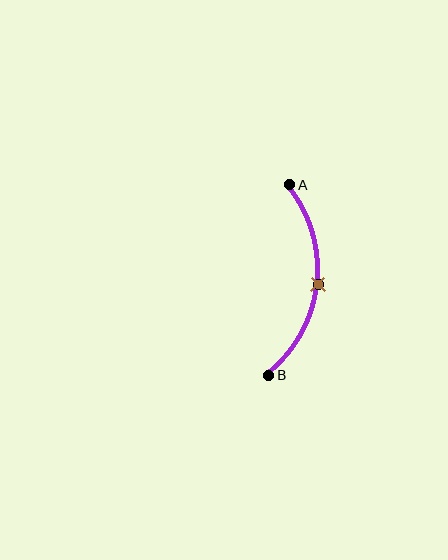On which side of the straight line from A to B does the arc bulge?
The arc bulges to the right of the straight line connecting A and B.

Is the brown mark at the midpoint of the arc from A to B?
Yes. The brown mark lies on the arc at equal arc-length from both A and B — it is the arc midpoint.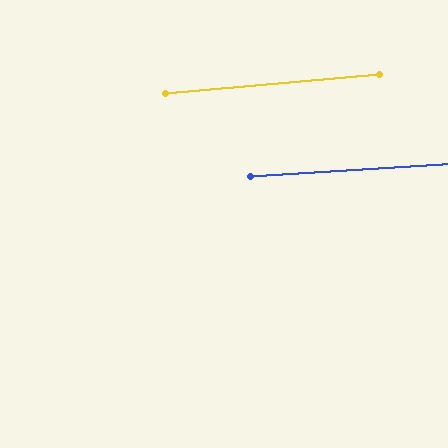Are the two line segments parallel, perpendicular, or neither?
Parallel — their directions differ by only 1.3°.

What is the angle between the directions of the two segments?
Approximately 1 degree.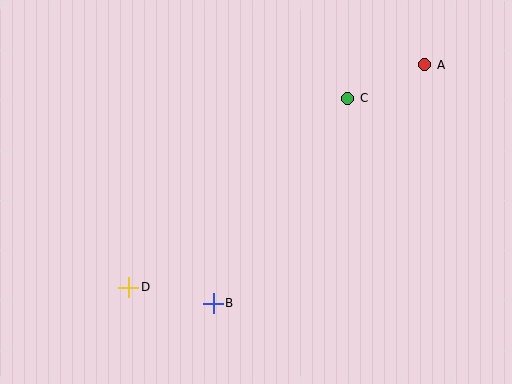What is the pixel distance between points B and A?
The distance between B and A is 319 pixels.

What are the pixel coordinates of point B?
Point B is at (213, 303).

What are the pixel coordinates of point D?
Point D is at (129, 287).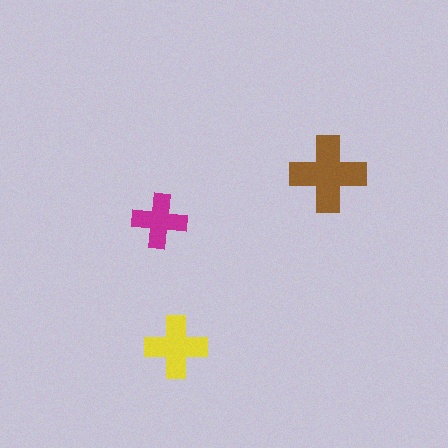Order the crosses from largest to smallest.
the brown one, the yellow one, the magenta one.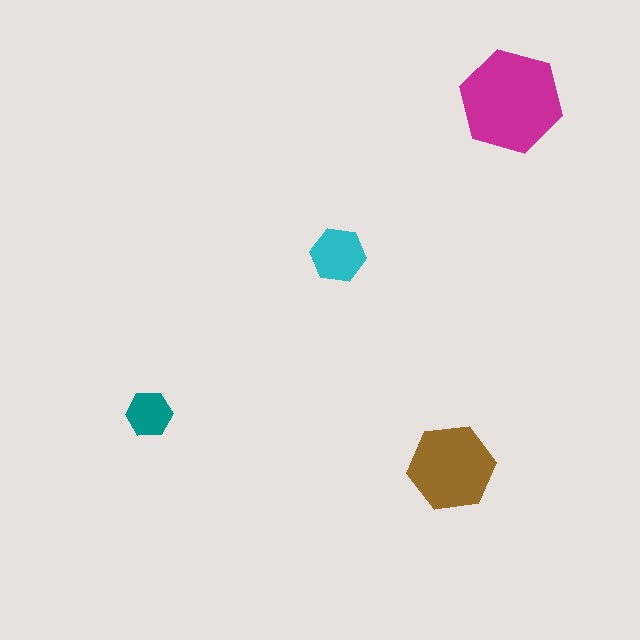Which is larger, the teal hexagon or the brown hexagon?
The brown one.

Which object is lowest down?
The brown hexagon is bottommost.